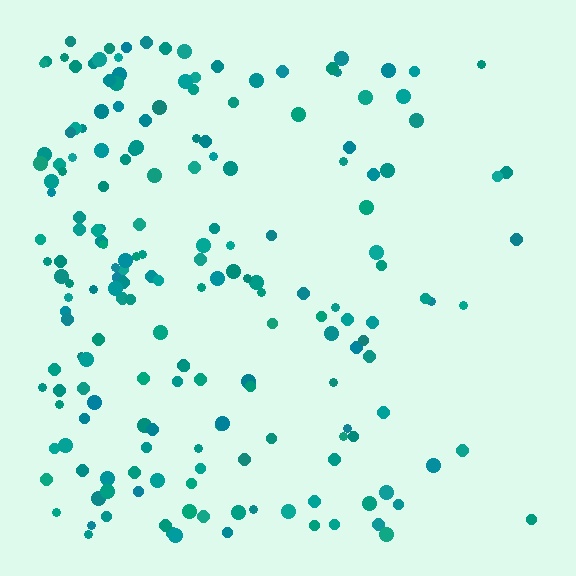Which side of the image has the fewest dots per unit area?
The right.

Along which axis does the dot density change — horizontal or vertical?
Horizontal.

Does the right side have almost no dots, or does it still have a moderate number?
Still a moderate number, just noticeably fewer than the left.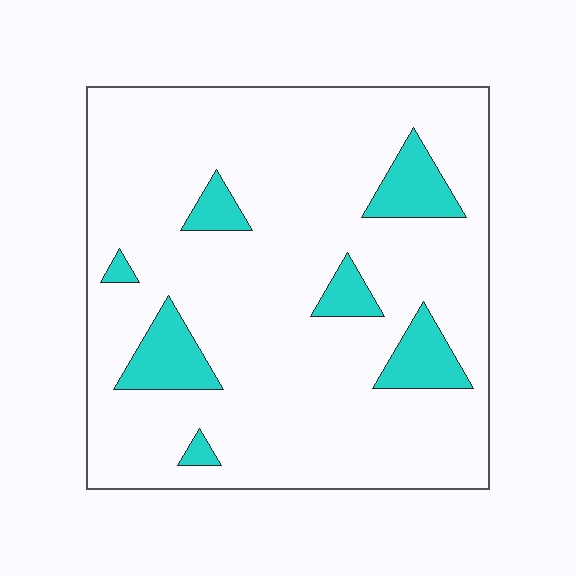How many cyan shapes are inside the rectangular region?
7.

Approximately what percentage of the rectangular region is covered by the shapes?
Approximately 15%.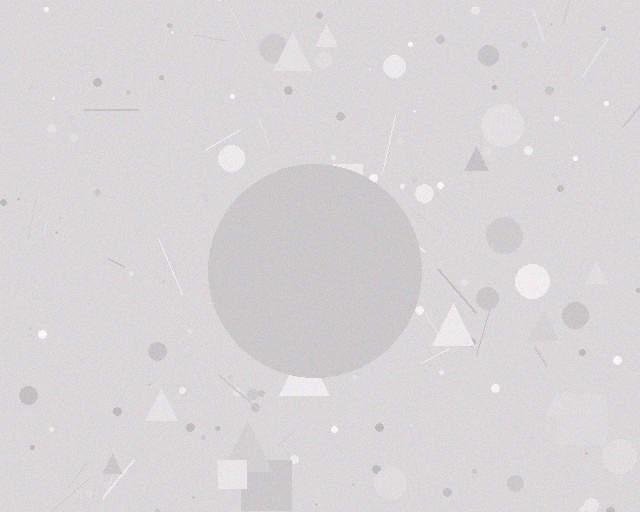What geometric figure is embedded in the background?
A circle is embedded in the background.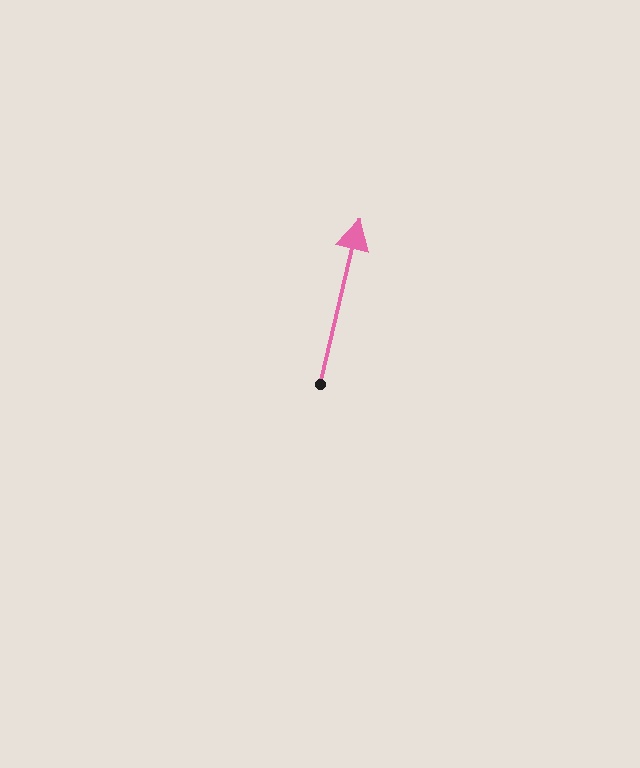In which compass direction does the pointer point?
North.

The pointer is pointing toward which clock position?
Roughly 12 o'clock.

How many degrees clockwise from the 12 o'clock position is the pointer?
Approximately 13 degrees.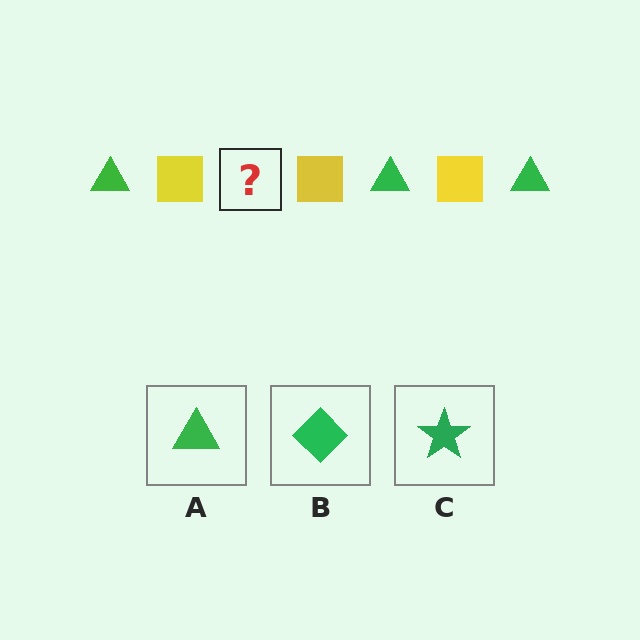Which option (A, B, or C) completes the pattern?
A.